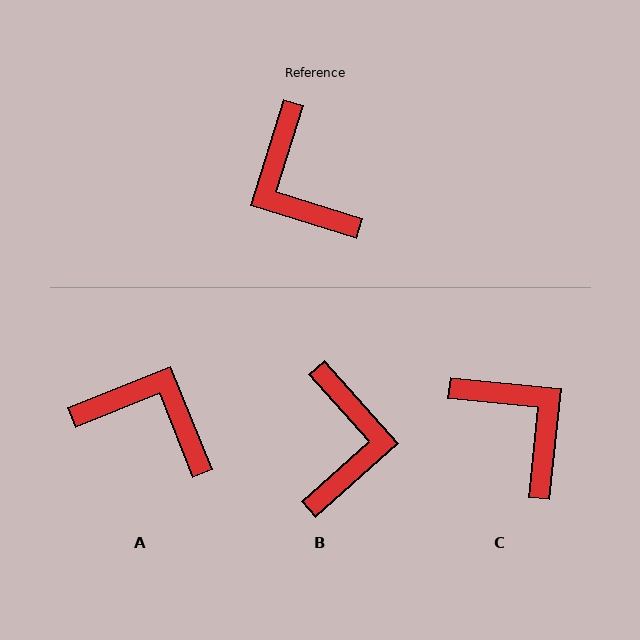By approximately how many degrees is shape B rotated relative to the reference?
Approximately 149 degrees counter-clockwise.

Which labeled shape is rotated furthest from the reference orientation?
C, about 168 degrees away.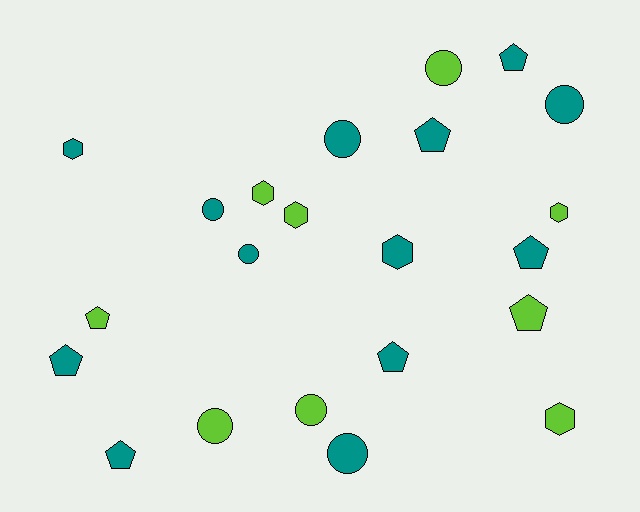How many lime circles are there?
There are 3 lime circles.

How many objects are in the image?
There are 22 objects.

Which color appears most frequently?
Teal, with 13 objects.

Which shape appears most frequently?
Circle, with 8 objects.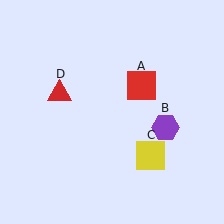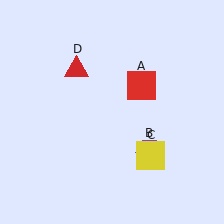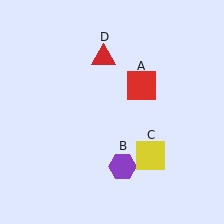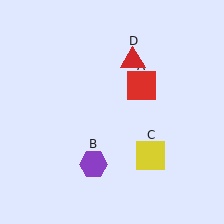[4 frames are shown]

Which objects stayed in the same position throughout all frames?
Red square (object A) and yellow square (object C) remained stationary.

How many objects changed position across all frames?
2 objects changed position: purple hexagon (object B), red triangle (object D).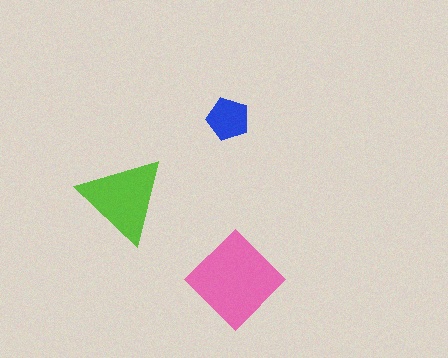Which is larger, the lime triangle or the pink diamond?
The pink diamond.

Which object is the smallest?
The blue pentagon.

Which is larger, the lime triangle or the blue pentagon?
The lime triangle.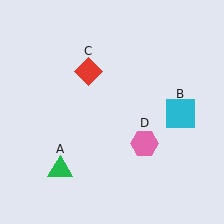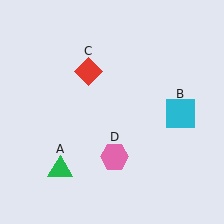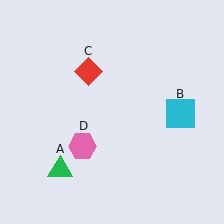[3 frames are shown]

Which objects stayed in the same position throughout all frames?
Green triangle (object A) and cyan square (object B) and red diamond (object C) remained stationary.